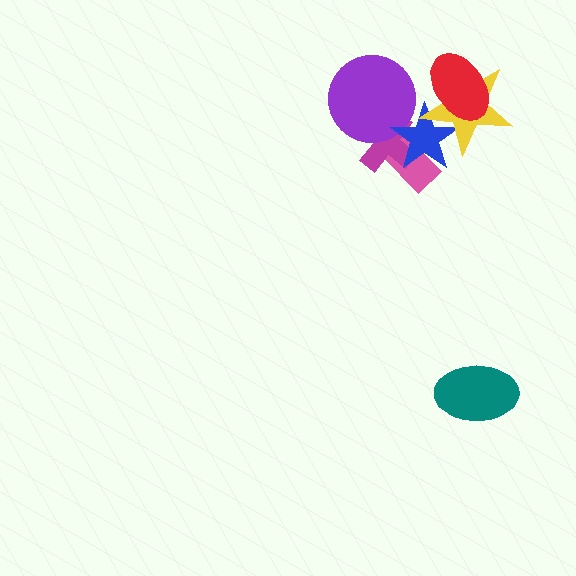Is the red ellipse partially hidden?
No, no other shape covers it.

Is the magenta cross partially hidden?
Yes, it is partially covered by another shape.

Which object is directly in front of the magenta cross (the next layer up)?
The purple circle is directly in front of the magenta cross.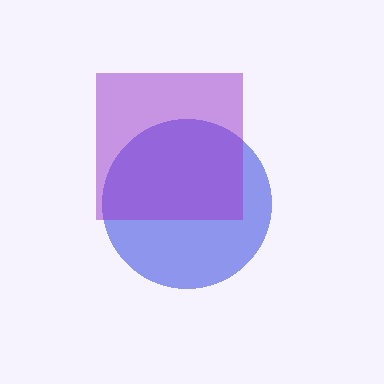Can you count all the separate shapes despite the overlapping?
Yes, there are 2 separate shapes.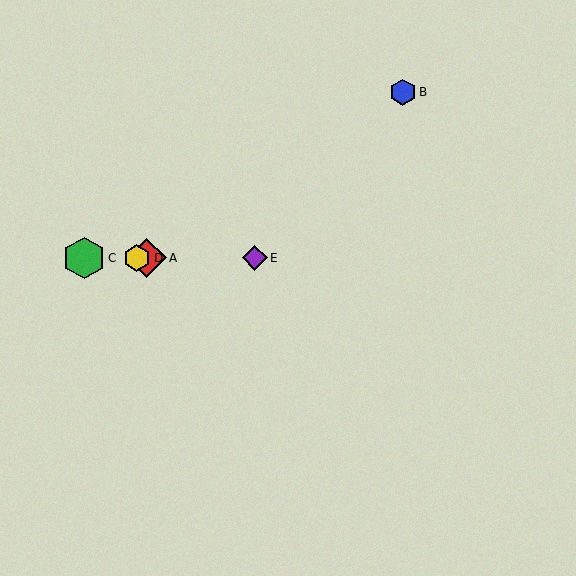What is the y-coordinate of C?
Object C is at y≈258.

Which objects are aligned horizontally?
Objects A, C, D, E are aligned horizontally.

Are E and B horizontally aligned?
No, E is at y≈258 and B is at y≈92.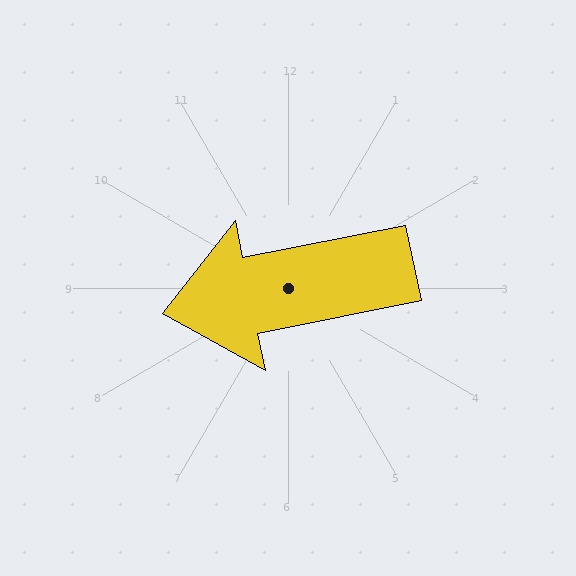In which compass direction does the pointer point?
West.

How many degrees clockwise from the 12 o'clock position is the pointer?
Approximately 259 degrees.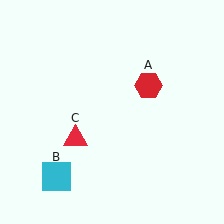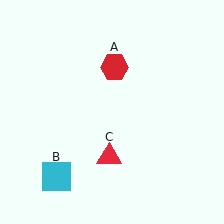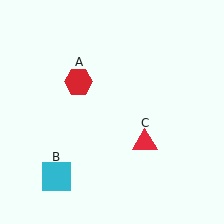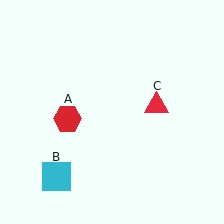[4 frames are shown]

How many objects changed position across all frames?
2 objects changed position: red hexagon (object A), red triangle (object C).